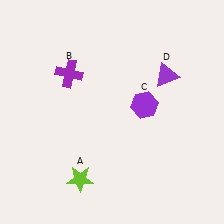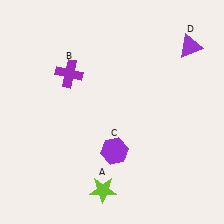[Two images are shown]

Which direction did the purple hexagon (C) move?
The purple hexagon (C) moved down.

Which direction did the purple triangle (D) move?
The purple triangle (D) moved up.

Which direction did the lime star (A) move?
The lime star (A) moved right.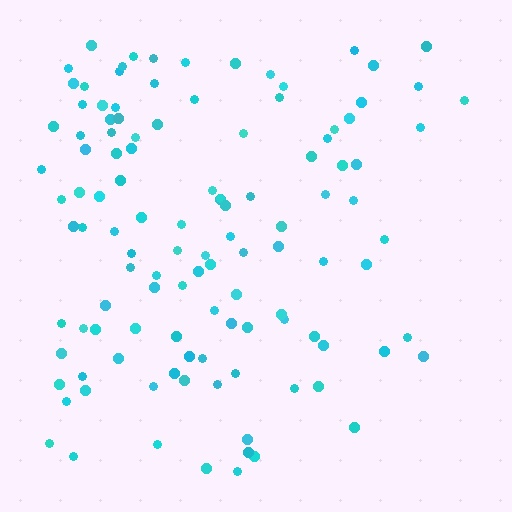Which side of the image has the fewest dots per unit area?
The right.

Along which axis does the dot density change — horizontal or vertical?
Horizontal.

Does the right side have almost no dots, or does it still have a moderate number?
Still a moderate number, just noticeably fewer than the left.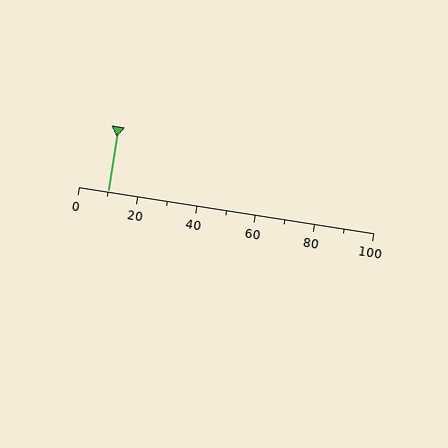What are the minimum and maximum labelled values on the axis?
The axis runs from 0 to 100.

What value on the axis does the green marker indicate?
The marker indicates approximately 10.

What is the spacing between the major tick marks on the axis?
The major ticks are spaced 20 apart.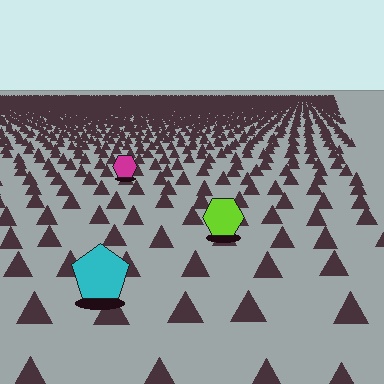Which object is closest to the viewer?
The cyan pentagon is closest. The texture marks near it are larger and more spread out.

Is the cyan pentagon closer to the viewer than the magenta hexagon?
Yes. The cyan pentagon is closer — you can tell from the texture gradient: the ground texture is coarser near it.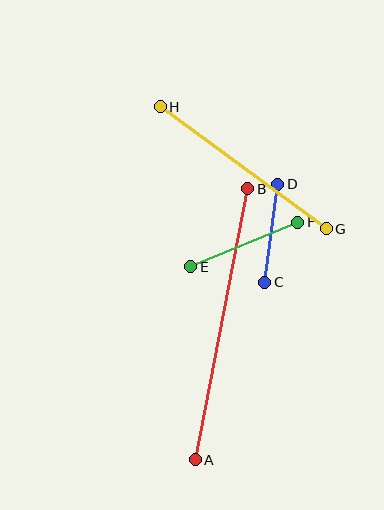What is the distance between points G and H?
The distance is approximately 206 pixels.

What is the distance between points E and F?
The distance is approximately 116 pixels.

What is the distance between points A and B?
The distance is approximately 276 pixels.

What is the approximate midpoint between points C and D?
The midpoint is at approximately (271, 233) pixels.